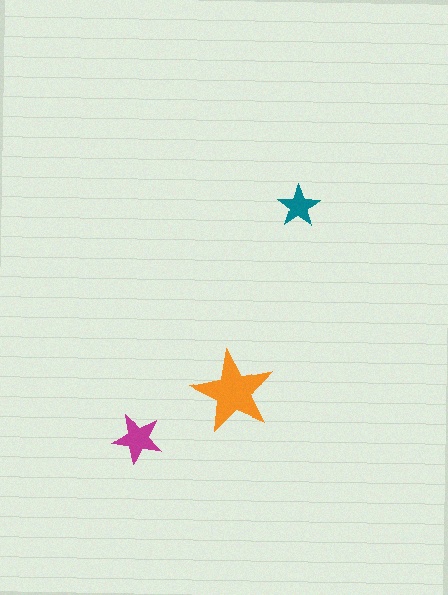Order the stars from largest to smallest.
the orange one, the magenta one, the teal one.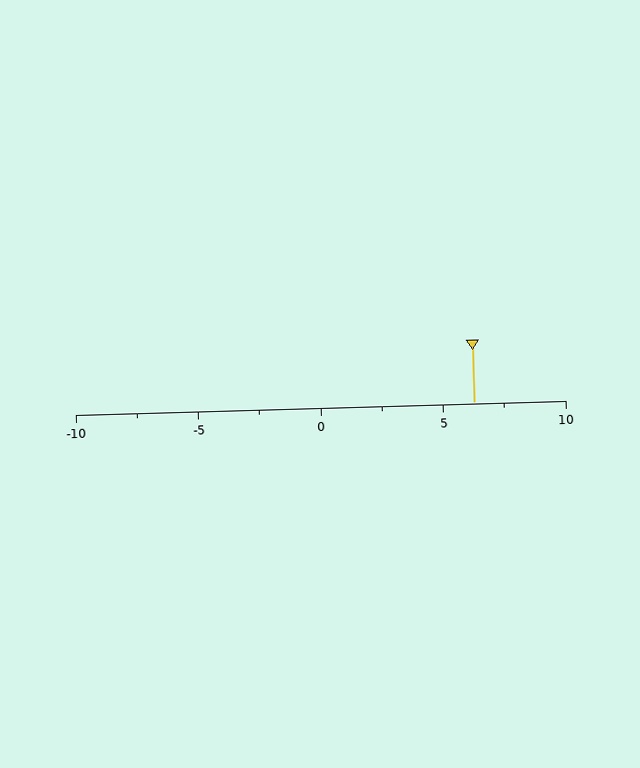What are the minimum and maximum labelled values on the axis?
The axis runs from -10 to 10.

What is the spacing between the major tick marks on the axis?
The major ticks are spaced 5 apart.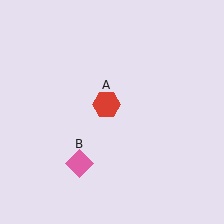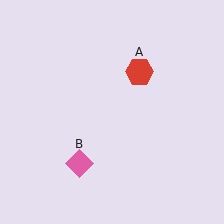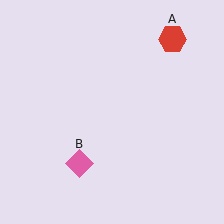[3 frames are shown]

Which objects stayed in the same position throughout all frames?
Pink diamond (object B) remained stationary.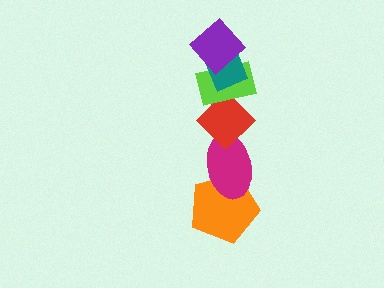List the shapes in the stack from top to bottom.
From top to bottom: the purple diamond, the teal diamond, the lime rectangle, the red diamond, the magenta ellipse, the orange pentagon.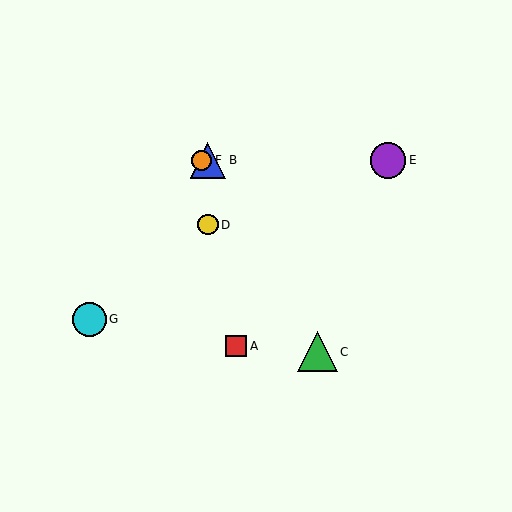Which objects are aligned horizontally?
Objects B, E, F are aligned horizontally.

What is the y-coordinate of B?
Object B is at y≈160.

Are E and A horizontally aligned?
No, E is at y≈160 and A is at y≈346.